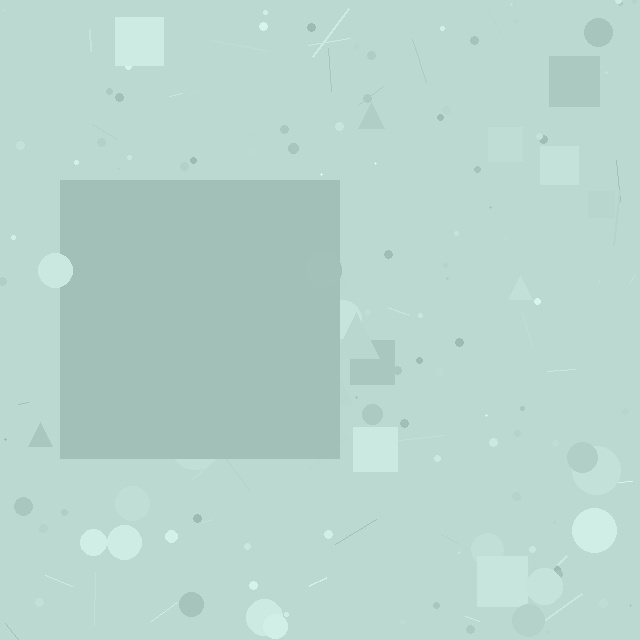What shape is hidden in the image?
A square is hidden in the image.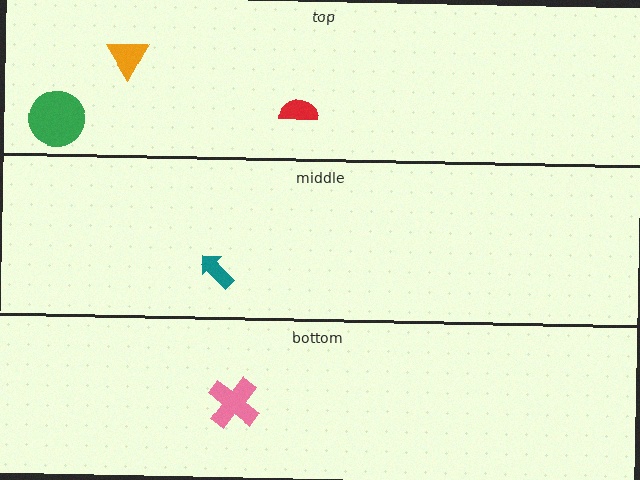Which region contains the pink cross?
The bottom region.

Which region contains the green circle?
The top region.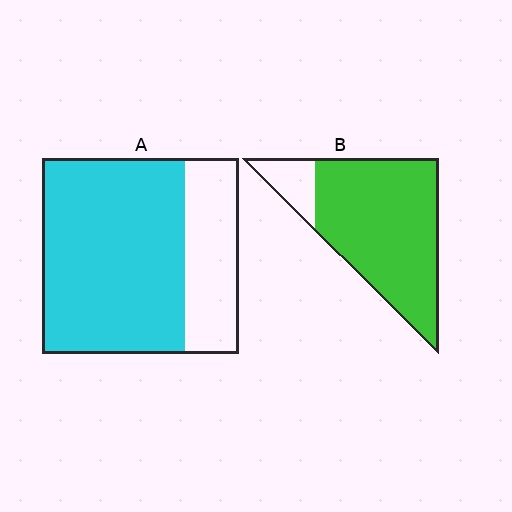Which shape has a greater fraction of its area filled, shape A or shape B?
Shape B.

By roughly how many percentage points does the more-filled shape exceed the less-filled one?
By roughly 15 percentage points (B over A).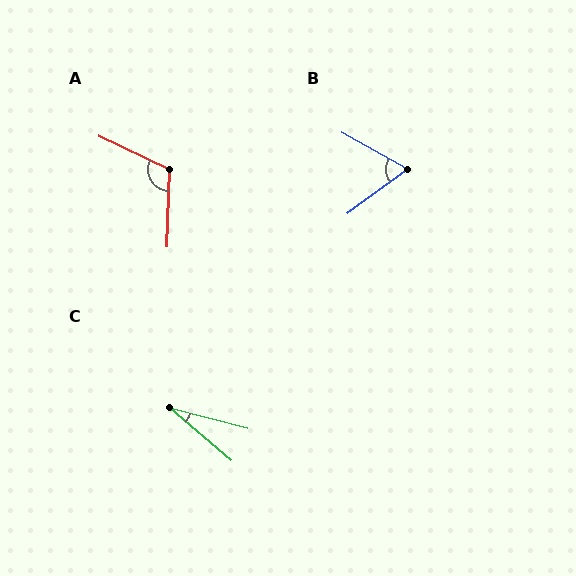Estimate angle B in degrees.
Approximately 66 degrees.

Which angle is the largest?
A, at approximately 114 degrees.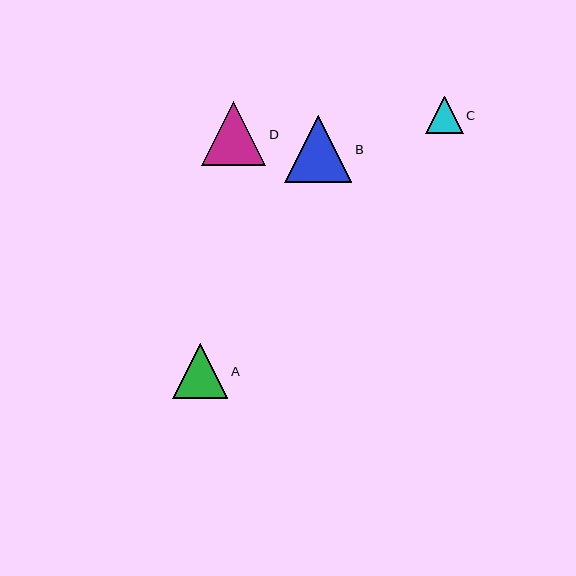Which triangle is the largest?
Triangle B is the largest with a size of approximately 67 pixels.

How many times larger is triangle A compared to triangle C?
Triangle A is approximately 1.5 times the size of triangle C.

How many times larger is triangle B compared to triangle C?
Triangle B is approximately 1.8 times the size of triangle C.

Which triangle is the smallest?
Triangle C is the smallest with a size of approximately 38 pixels.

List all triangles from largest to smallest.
From largest to smallest: B, D, A, C.